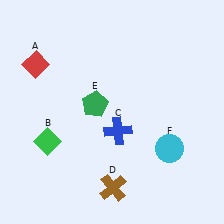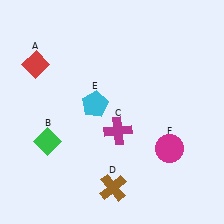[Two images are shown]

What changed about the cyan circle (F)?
In Image 1, F is cyan. In Image 2, it changed to magenta.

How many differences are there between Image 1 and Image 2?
There are 3 differences between the two images.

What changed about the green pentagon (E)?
In Image 1, E is green. In Image 2, it changed to cyan.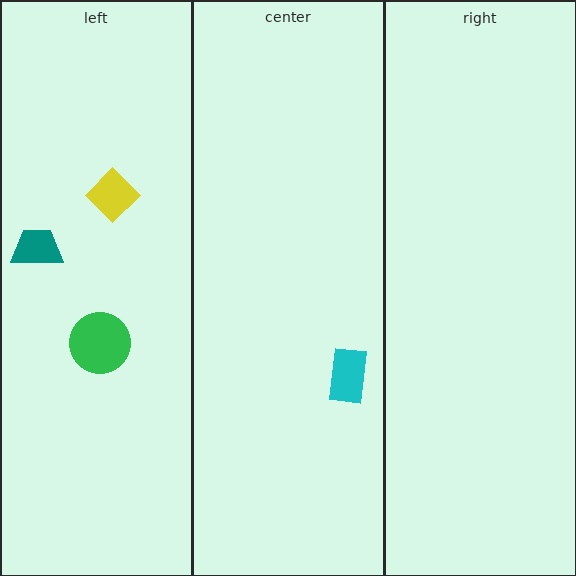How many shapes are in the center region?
1.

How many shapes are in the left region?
3.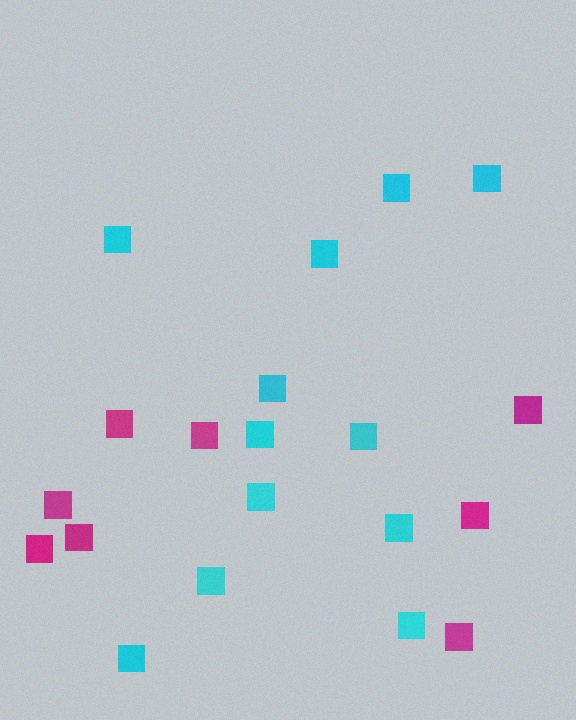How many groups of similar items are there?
There are 2 groups: one group of cyan squares (12) and one group of magenta squares (8).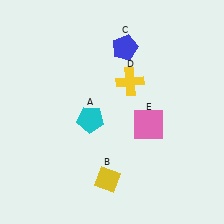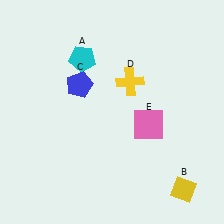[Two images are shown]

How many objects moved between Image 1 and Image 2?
3 objects moved between the two images.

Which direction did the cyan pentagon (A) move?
The cyan pentagon (A) moved up.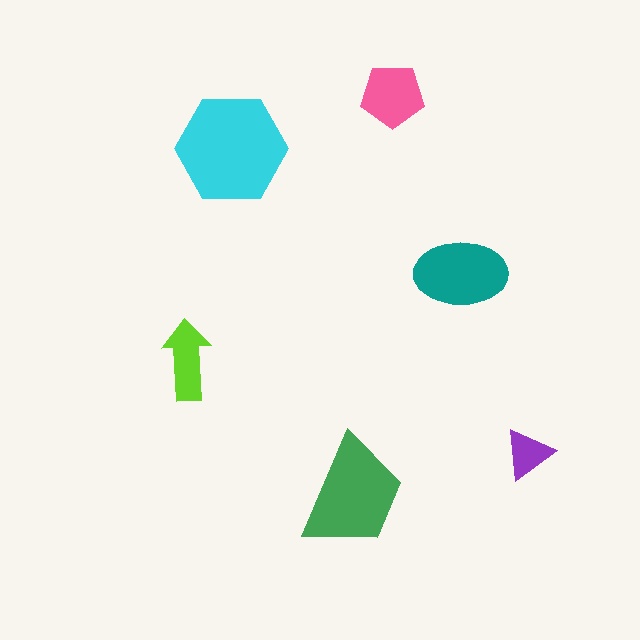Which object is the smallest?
The purple triangle.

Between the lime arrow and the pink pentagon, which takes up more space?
The pink pentagon.